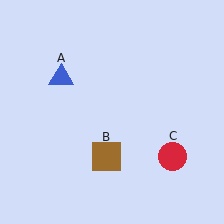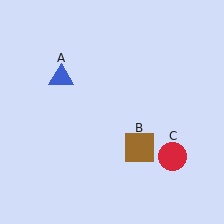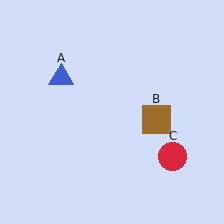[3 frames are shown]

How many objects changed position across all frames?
1 object changed position: brown square (object B).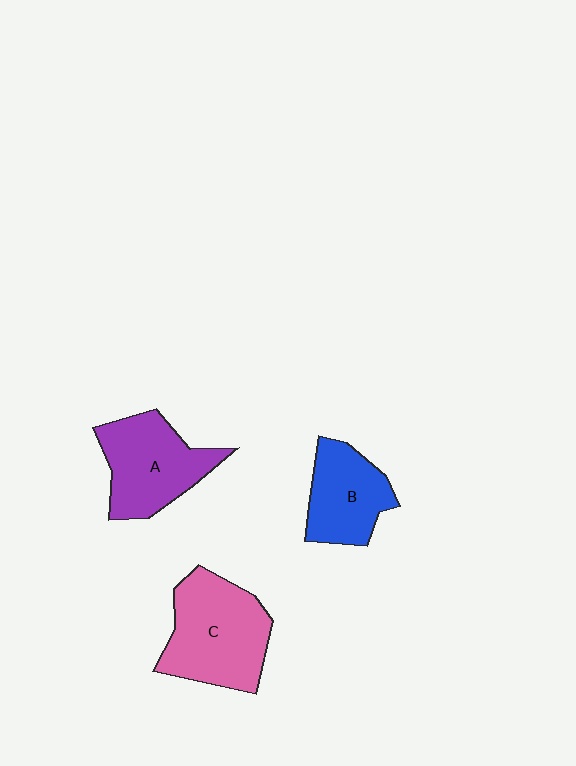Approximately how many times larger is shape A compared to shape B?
Approximately 1.2 times.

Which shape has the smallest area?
Shape B (blue).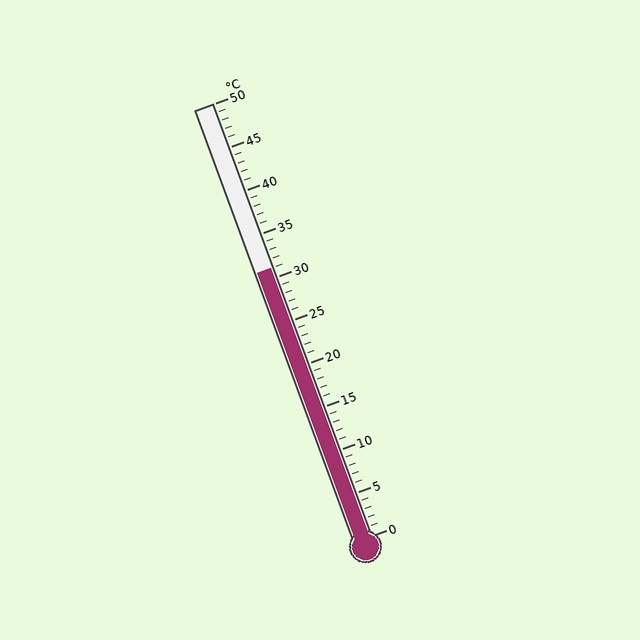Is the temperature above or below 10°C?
The temperature is above 10°C.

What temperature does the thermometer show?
The thermometer shows approximately 31°C.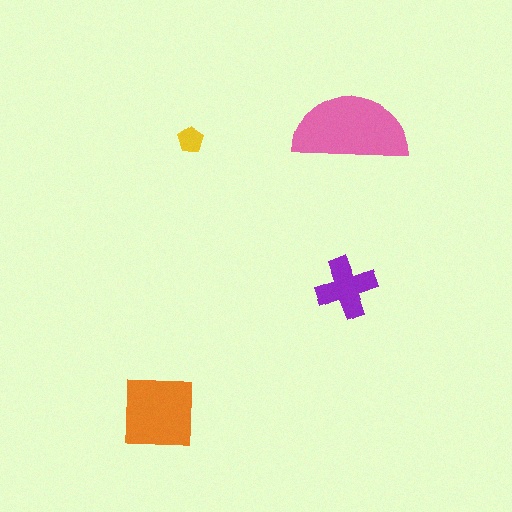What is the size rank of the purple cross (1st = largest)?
3rd.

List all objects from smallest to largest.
The yellow pentagon, the purple cross, the orange square, the pink semicircle.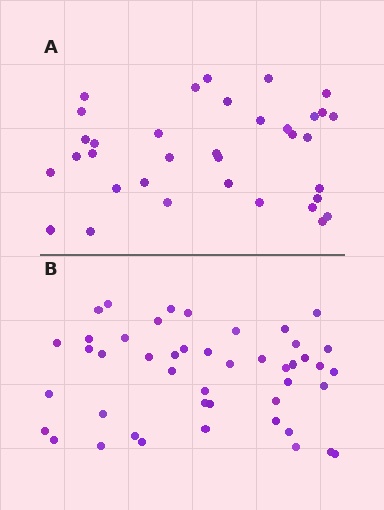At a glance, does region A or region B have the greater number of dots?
Region B (the bottom region) has more dots.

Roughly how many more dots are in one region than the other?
Region B has roughly 12 or so more dots than region A.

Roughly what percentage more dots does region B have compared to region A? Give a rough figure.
About 30% more.